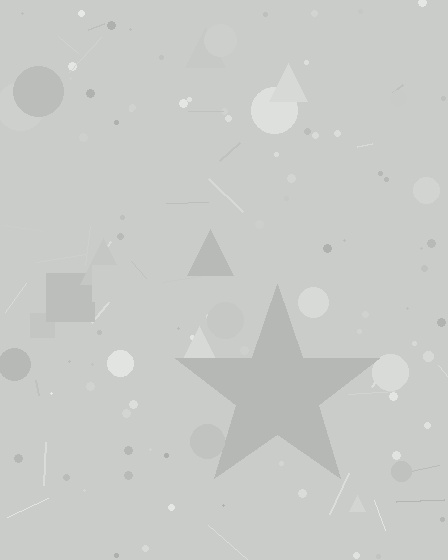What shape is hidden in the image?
A star is hidden in the image.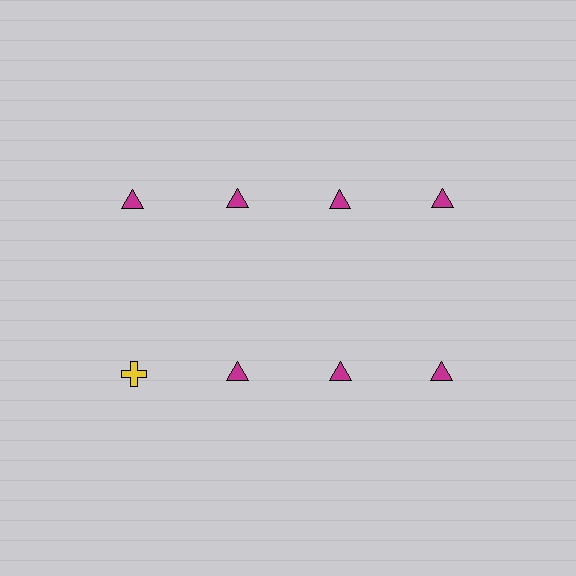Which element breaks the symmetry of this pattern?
The yellow cross in the second row, leftmost column breaks the symmetry. All other shapes are magenta triangles.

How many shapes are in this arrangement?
There are 8 shapes arranged in a grid pattern.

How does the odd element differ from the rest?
It differs in both color (yellow instead of magenta) and shape (cross instead of triangle).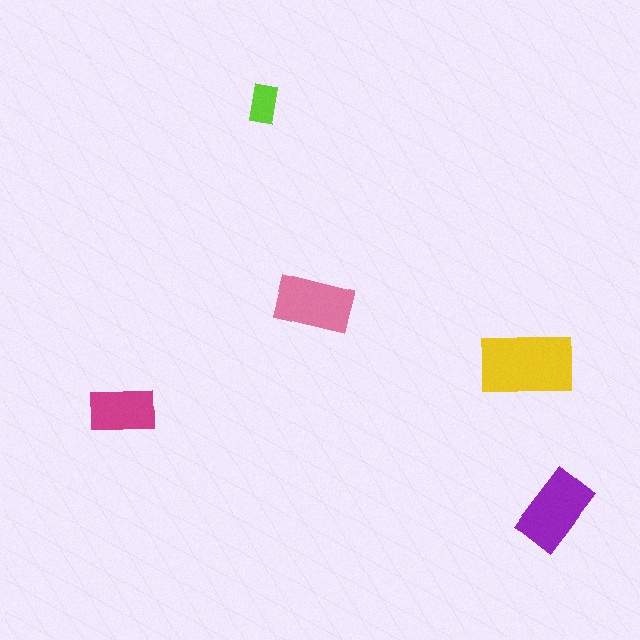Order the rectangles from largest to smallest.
the yellow one, the purple one, the pink one, the magenta one, the lime one.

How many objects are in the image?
There are 5 objects in the image.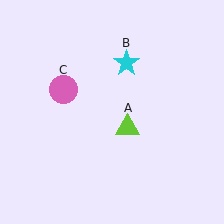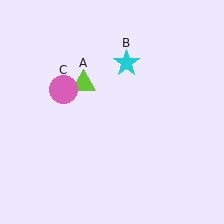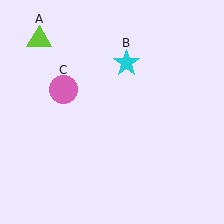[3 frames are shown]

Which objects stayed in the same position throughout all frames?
Cyan star (object B) and pink circle (object C) remained stationary.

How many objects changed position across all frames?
1 object changed position: lime triangle (object A).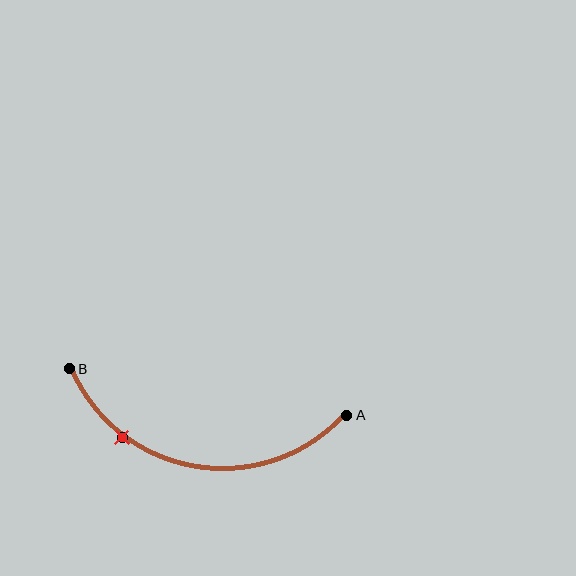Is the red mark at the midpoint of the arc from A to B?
No. The red mark lies on the arc but is closer to endpoint B. The arc midpoint would be at the point on the curve equidistant along the arc from both A and B.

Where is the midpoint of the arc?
The arc midpoint is the point on the curve farthest from the straight line joining A and B. It sits below that line.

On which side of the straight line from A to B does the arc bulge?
The arc bulges below the straight line connecting A and B.